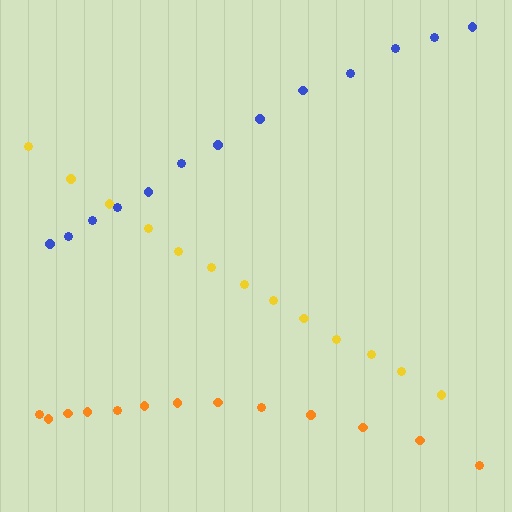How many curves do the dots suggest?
There are 3 distinct paths.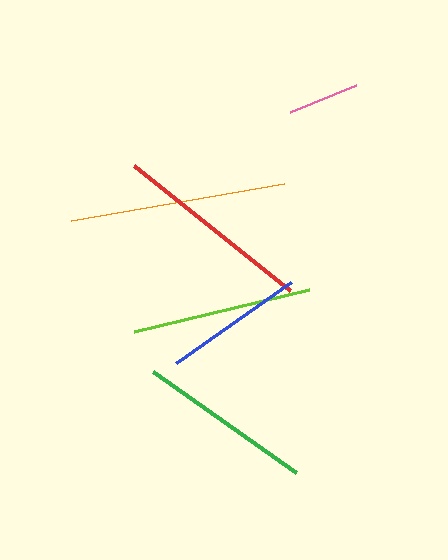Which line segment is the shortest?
The pink line is the shortest at approximately 71 pixels.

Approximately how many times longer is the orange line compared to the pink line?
The orange line is approximately 3.0 times the length of the pink line.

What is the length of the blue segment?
The blue segment is approximately 141 pixels long.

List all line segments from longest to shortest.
From longest to shortest: orange, red, lime, green, blue, pink.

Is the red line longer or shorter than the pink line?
The red line is longer than the pink line.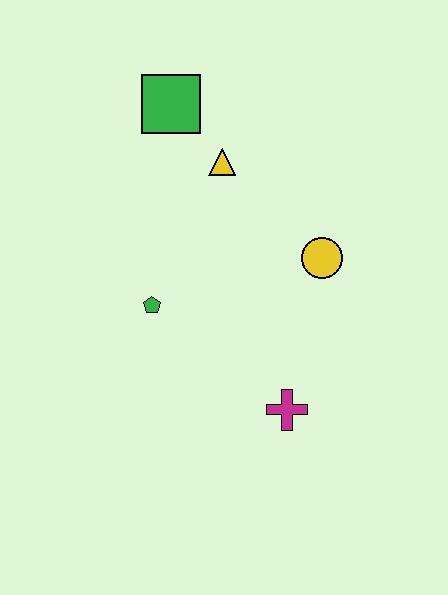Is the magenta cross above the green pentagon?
No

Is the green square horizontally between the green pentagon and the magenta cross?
Yes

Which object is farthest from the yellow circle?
The green square is farthest from the yellow circle.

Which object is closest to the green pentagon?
The yellow triangle is closest to the green pentagon.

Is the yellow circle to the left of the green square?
No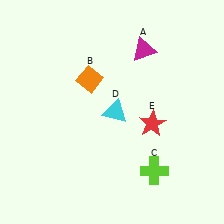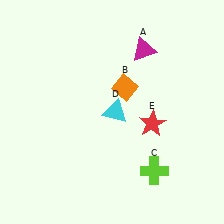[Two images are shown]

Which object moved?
The orange diamond (B) moved right.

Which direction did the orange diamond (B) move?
The orange diamond (B) moved right.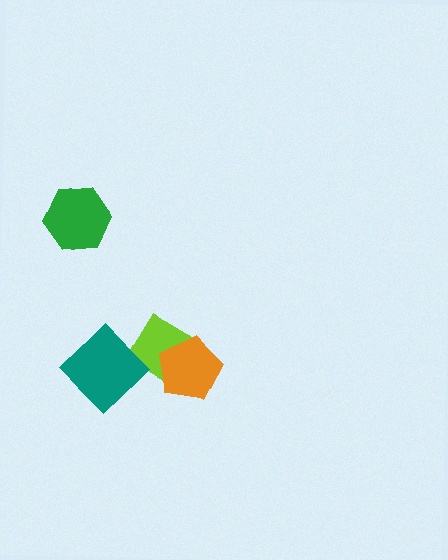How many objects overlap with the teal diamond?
1 object overlaps with the teal diamond.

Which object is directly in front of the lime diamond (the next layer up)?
The orange pentagon is directly in front of the lime diamond.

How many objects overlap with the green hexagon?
0 objects overlap with the green hexagon.